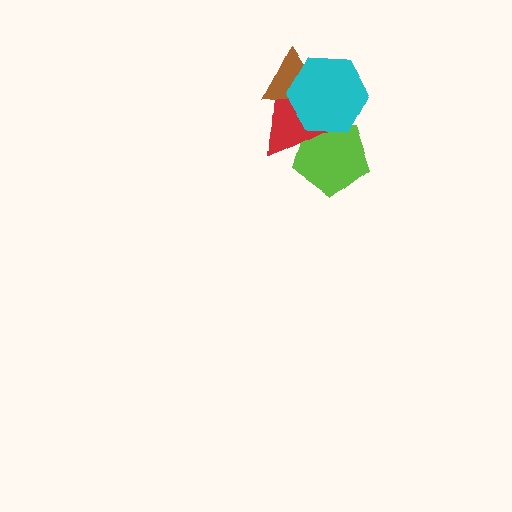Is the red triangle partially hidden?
Yes, it is partially covered by another shape.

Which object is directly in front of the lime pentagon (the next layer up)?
The red triangle is directly in front of the lime pentagon.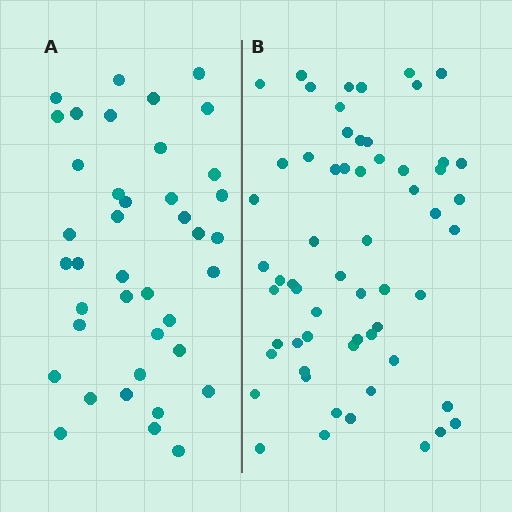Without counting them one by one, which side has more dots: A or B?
Region B (the right region) has more dots.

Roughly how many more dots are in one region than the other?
Region B has approximately 20 more dots than region A.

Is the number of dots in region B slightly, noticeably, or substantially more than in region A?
Region B has substantially more. The ratio is roughly 1.5 to 1.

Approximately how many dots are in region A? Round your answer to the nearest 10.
About 40 dots.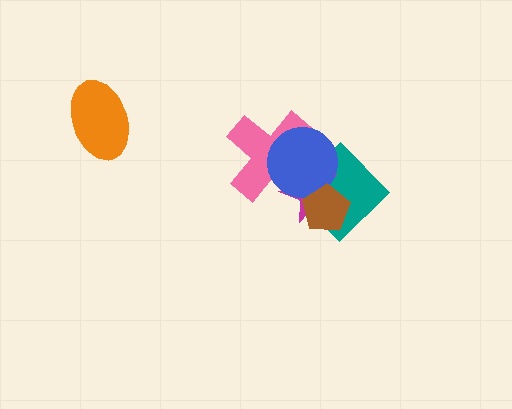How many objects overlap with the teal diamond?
3 objects overlap with the teal diamond.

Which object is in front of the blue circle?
The brown pentagon is in front of the blue circle.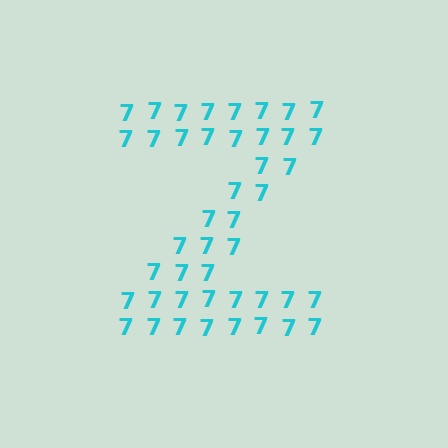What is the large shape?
The large shape is the letter Z.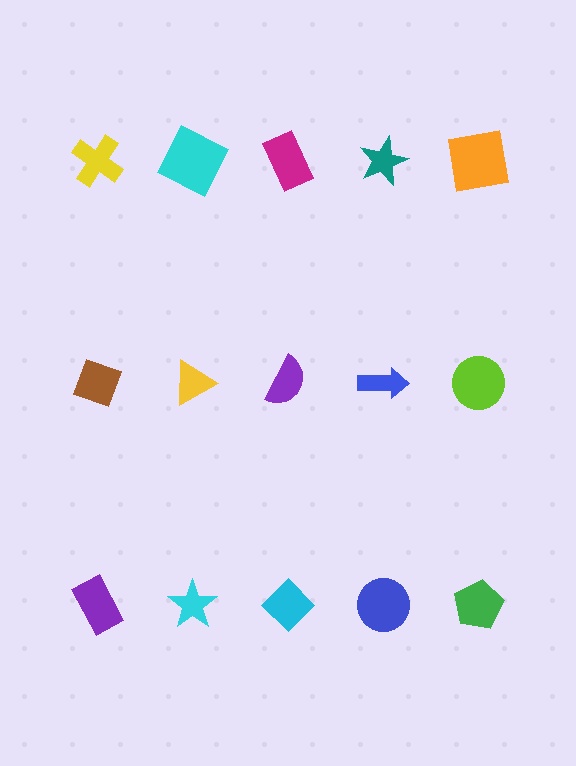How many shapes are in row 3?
5 shapes.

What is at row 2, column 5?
A lime circle.